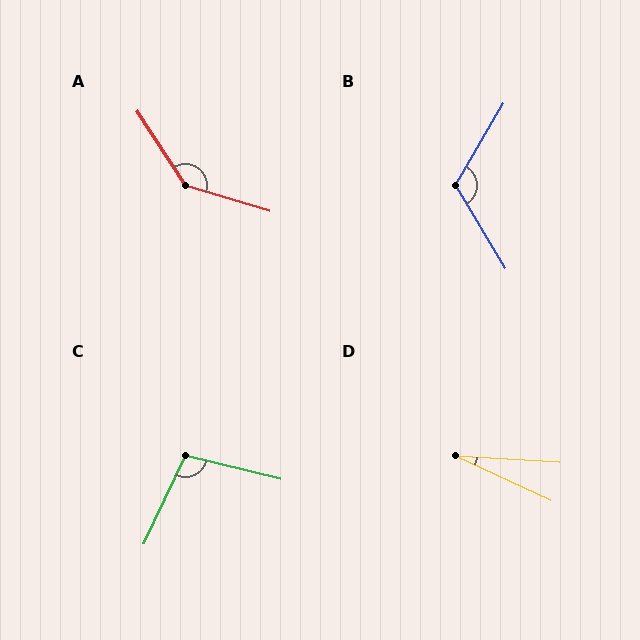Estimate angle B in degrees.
Approximately 119 degrees.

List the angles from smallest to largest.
D (21°), C (102°), B (119°), A (140°).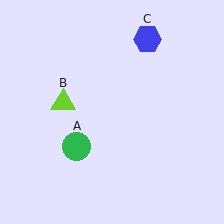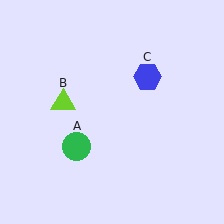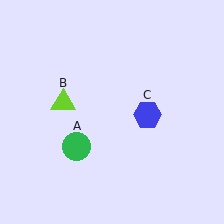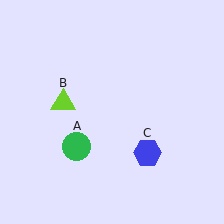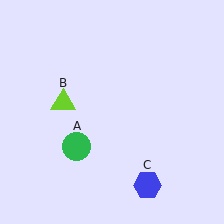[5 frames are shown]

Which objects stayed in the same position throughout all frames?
Green circle (object A) and lime triangle (object B) remained stationary.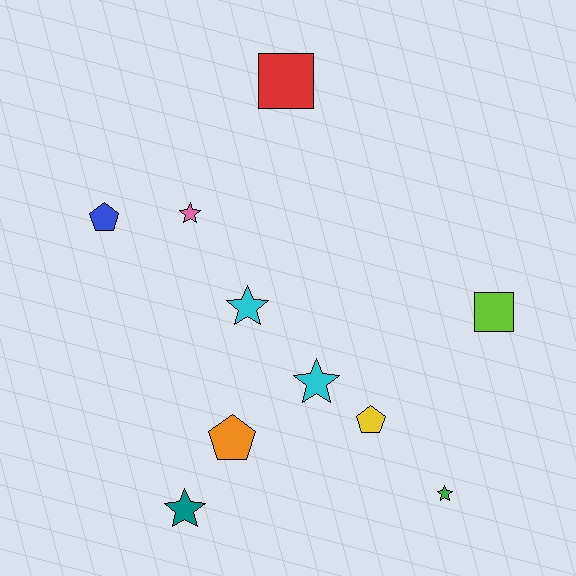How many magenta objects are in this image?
There are no magenta objects.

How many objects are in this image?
There are 10 objects.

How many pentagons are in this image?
There are 3 pentagons.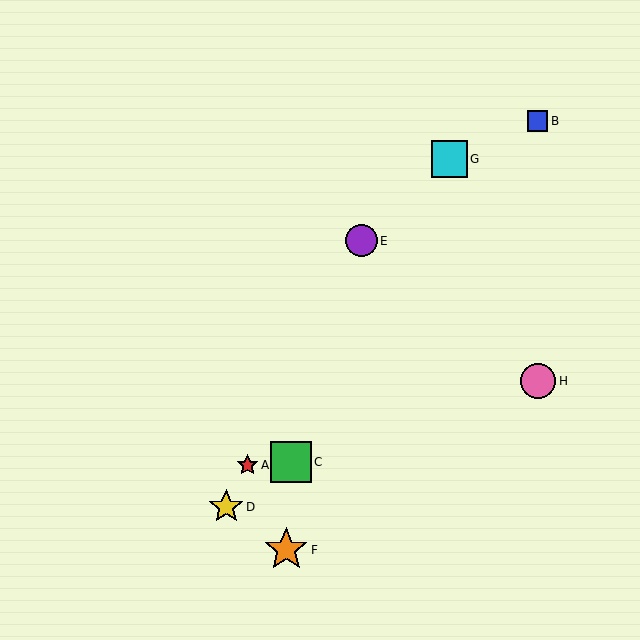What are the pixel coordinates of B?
Object B is at (538, 121).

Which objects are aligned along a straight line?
Objects A, D, E are aligned along a straight line.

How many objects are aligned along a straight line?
3 objects (A, D, E) are aligned along a straight line.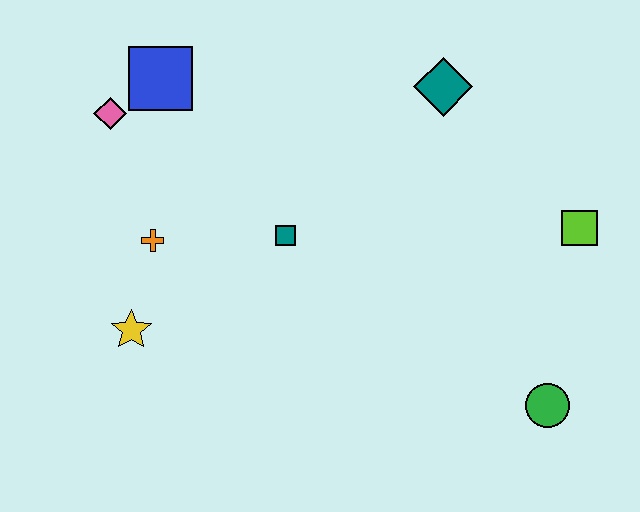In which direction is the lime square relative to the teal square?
The lime square is to the right of the teal square.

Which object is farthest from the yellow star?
The lime square is farthest from the yellow star.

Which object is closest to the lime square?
The green circle is closest to the lime square.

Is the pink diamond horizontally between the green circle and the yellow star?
No